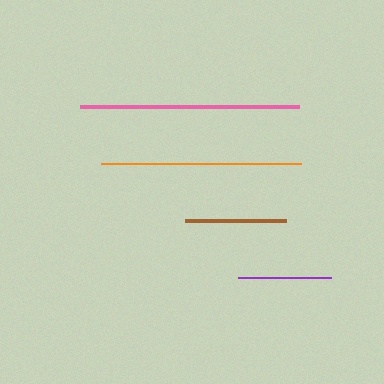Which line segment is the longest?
The pink line is the longest at approximately 219 pixels.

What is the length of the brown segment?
The brown segment is approximately 101 pixels long.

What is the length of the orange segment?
The orange segment is approximately 200 pixels long.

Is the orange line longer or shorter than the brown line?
The orange line is longer than the brown line.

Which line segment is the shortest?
The purple line is the shortest at approximately 93 pixels.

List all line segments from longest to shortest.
From longest to shortest: pink, orange, brown, purple.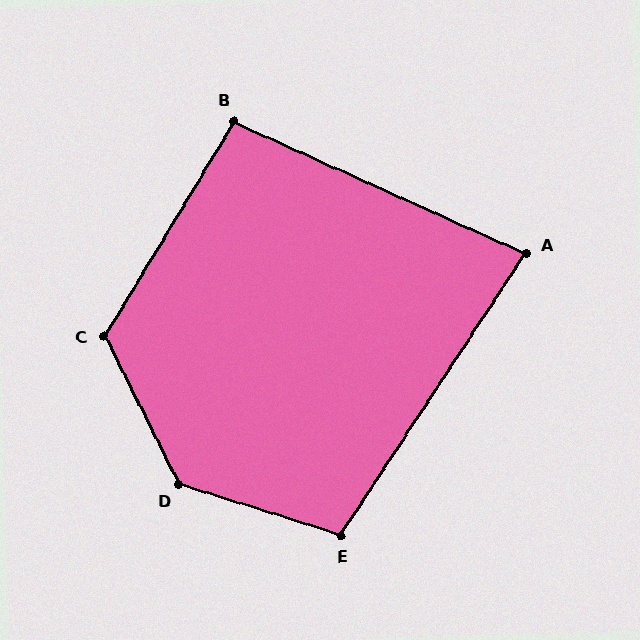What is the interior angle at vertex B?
Approximately 97 degrees (obtuse).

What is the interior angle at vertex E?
Approximately 106 degrees (obtuse).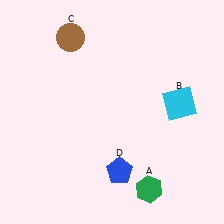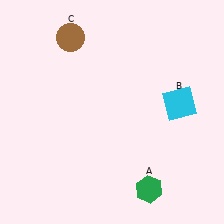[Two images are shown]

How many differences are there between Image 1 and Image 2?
There is 1 difference between the two images.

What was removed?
The blue pentagon (D) was removed in Image 2.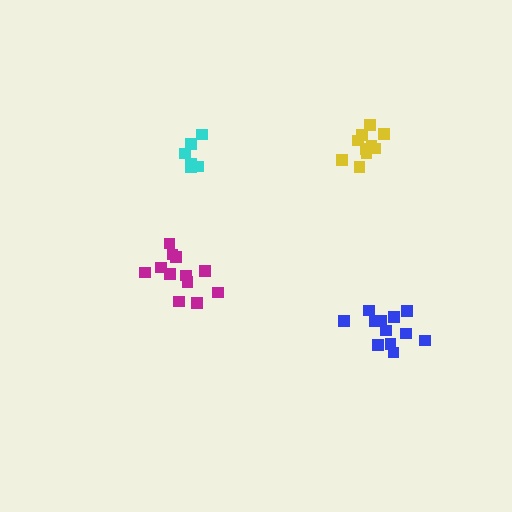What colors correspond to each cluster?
The clusters are colored: yellow, magenta, cyan, blue.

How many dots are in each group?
Group 1: 10 dots, Group 2: 12 dots, Group 3: 6 dots, Group 4: 12 dots (40 total).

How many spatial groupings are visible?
There are 4 spatial groupings.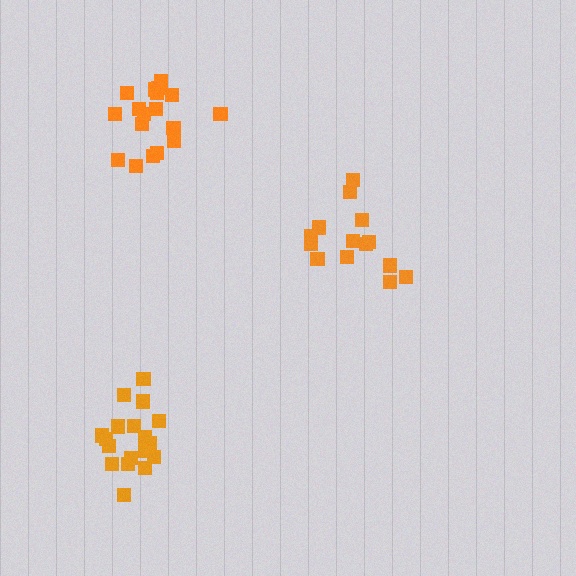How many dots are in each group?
Group 1: 14 dots, Group 2: 18 dots, Group 3: 18 dots (50 total).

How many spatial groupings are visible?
There are 3 spatial groupings.